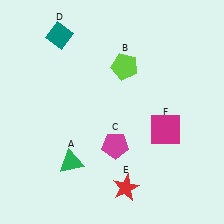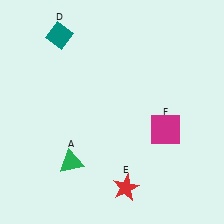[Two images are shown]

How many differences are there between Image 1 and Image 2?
There are 2 differences between the two images.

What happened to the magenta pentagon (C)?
The magenta pentagon (C) was removed in Image 2. It was in the bottom-right area of Image 1.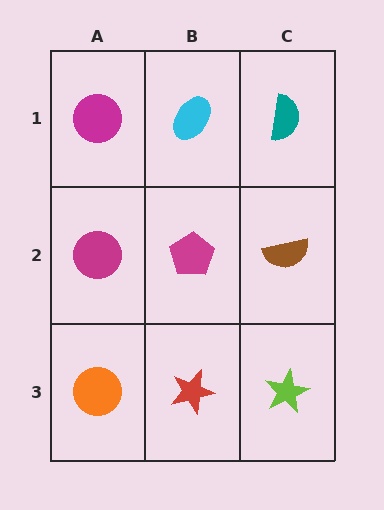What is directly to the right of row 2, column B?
A brown semicircle.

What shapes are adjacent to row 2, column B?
A cyan ellipse (row 1, column B), a red star (row 3, column B), a magenta circle (row 2, column A), a brown semicircle (row 2, column C).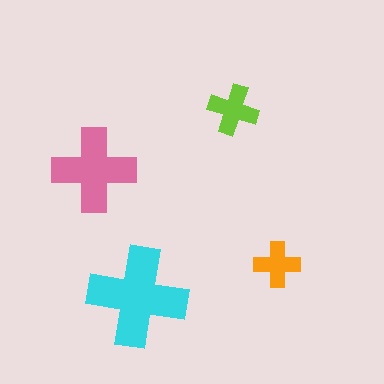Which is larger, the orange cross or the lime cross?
The lime one.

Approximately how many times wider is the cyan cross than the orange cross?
About 2 times wider.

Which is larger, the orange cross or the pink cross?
The pink one.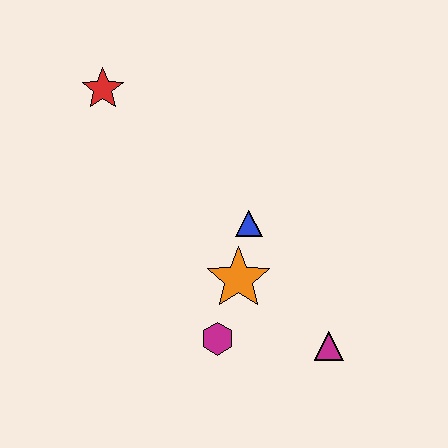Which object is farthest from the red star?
The magenta triangle is farthest from the red star.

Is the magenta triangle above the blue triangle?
No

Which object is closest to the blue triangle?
The orange star is closest to the blue triangle.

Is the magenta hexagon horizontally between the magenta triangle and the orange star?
No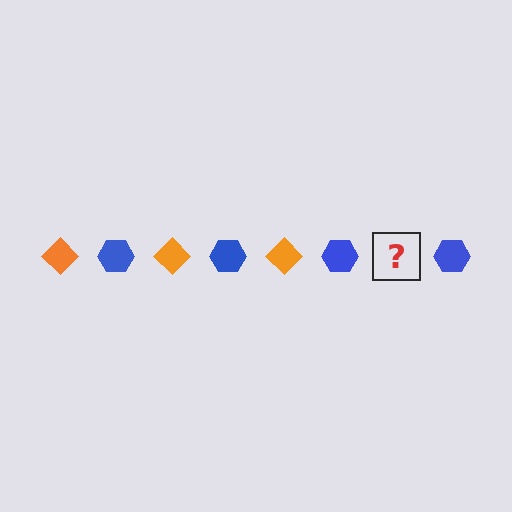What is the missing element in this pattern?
The missing element is an orange diamond.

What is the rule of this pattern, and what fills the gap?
The rule is that the pattern alternates between orange diamond and blue hexagon. The gap should be filled with an orange diamond.